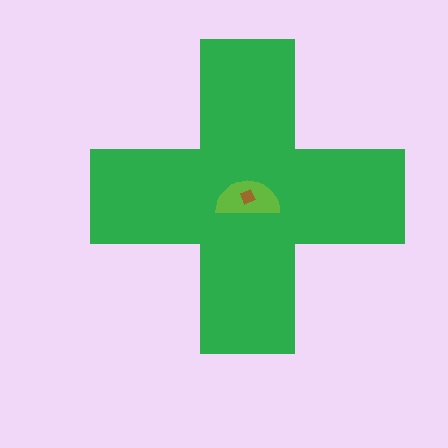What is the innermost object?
The brown diamond.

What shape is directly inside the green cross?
The lime semicircle.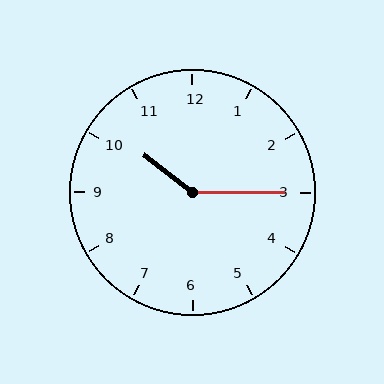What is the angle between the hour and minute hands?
Approximately 142 degrees.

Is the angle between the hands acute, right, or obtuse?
It is obtuse.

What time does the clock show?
10:15.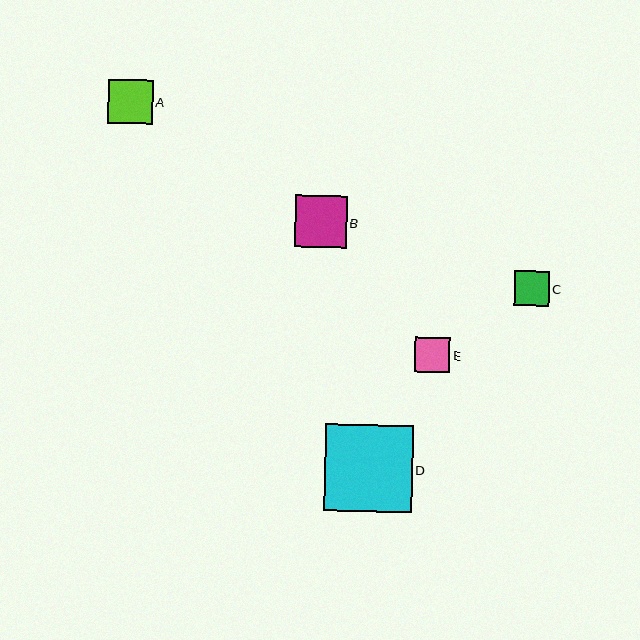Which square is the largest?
Square D is the largest with a size of approximately 87 pixels.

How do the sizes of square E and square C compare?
Square E and square C are approximately the same size.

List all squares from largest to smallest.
From largest to smallest: D, B, A, E, C.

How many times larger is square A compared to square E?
Square A is approximately 1.2 times the size of square E.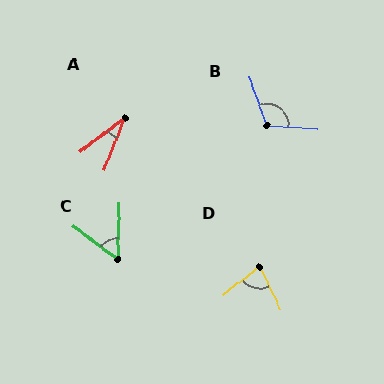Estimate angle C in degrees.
Approximately 55 degrees.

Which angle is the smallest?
A, at approximately 31 degrees.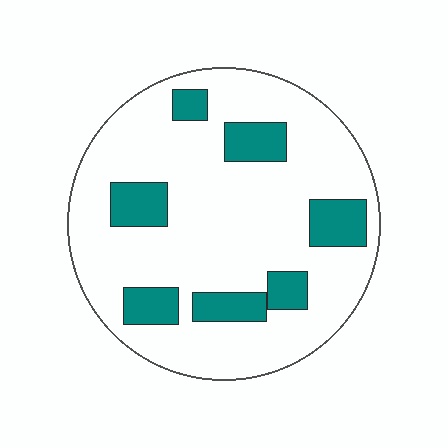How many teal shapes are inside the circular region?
7.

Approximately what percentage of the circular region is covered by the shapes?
Approximately 20%.